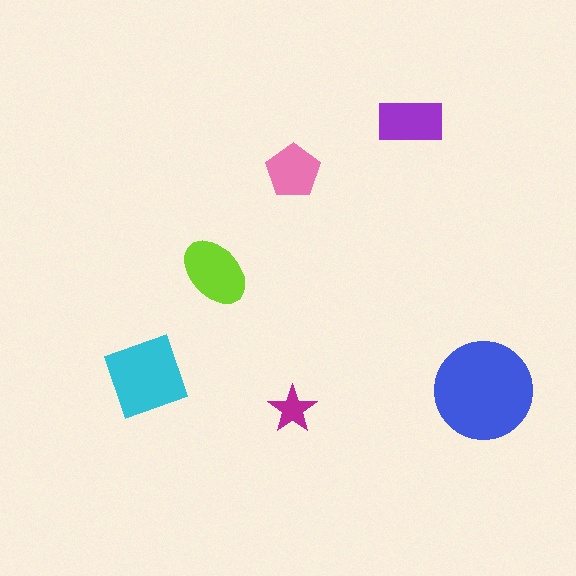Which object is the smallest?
The magenta star.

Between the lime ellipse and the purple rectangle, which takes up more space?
The lime ellipse.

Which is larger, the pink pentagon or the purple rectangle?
The purple rectangle.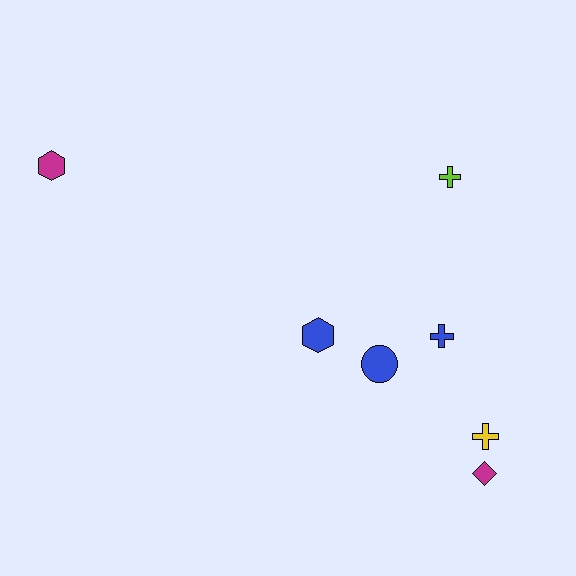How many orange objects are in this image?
There are no orange objects.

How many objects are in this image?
There are 7 objects.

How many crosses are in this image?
There are 3 crosses.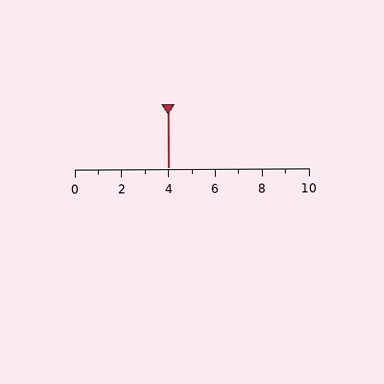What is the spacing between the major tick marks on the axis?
The major ticks are spaced 2 apart.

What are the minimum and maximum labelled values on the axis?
The axis runs from 0 to 10.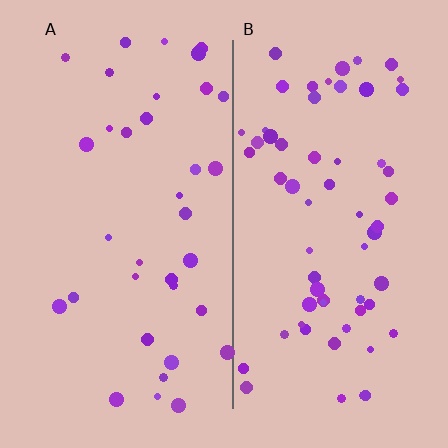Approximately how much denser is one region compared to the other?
Approximately 1.8× — region B over region A.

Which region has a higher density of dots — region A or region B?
B (the right).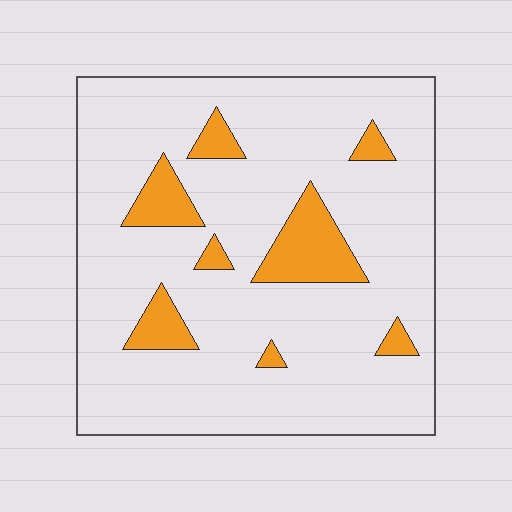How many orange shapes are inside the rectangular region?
8.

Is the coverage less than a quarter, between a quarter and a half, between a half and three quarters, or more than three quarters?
Less than a quarter.